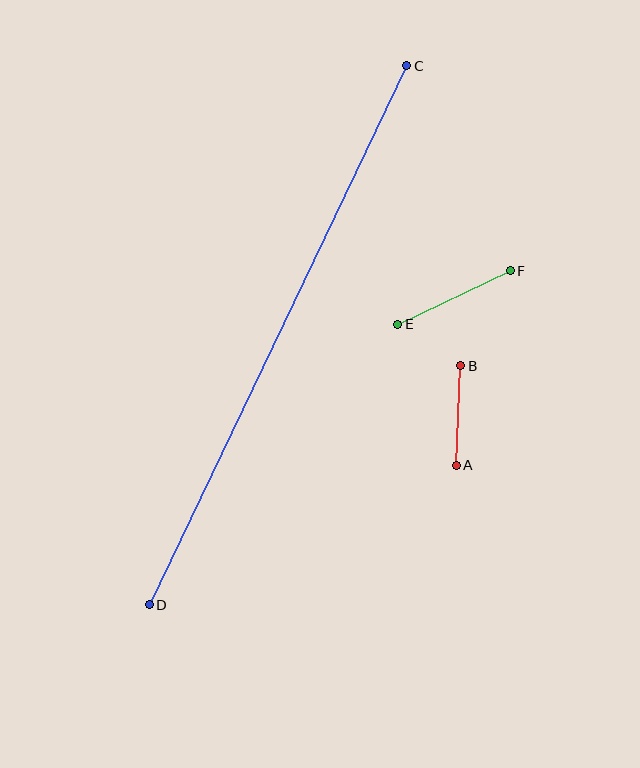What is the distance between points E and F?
The distance is approximately 124 pixels.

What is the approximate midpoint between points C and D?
The midpoint is at approximately (278, 335) pixels.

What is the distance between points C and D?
The distance is approximately 597 pixels.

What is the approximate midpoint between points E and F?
The midpoint is at approximately (454, 298) pixels.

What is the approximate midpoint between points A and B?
The midpoint is at approximately (459, 415) pixels.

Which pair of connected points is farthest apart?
Points C and D are farthest apart.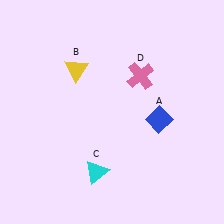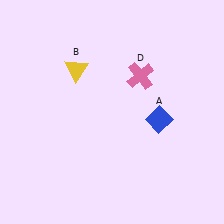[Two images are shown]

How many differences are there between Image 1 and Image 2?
There is 1 difference between the two images.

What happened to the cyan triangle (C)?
The cyan triangle (C) was removed in Image 2. It was in the bottom-left area of Image 1.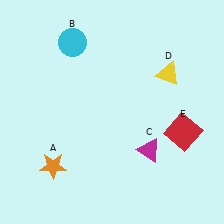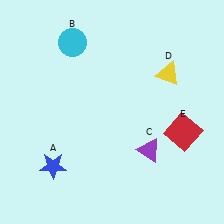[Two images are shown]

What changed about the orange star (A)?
In Image 1, A is orange. In Image 2, it changed to blue.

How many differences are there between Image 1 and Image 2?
There are 2 differences between the two images.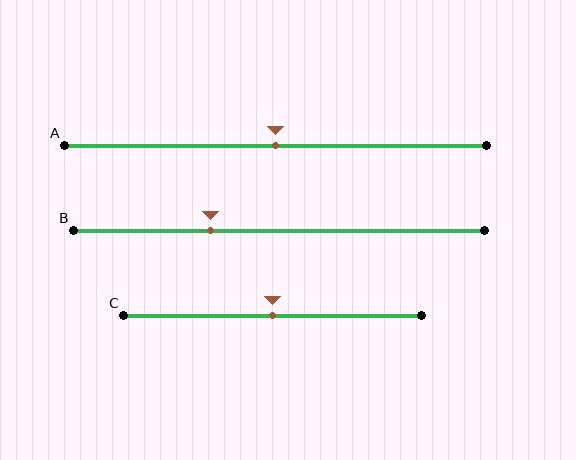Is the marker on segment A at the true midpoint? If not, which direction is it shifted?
Yes, the marker on segment A is at the true midpoint.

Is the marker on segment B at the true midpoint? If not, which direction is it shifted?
No, the marker on segment B is shifted to the left by about 17% of the segment length.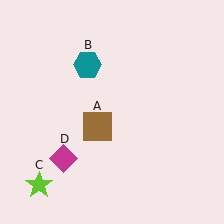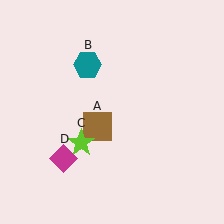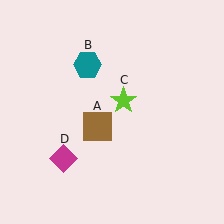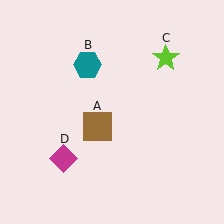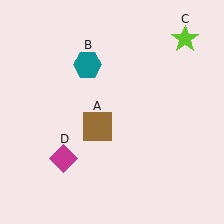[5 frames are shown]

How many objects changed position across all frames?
1 object changed position: lime star (object C).